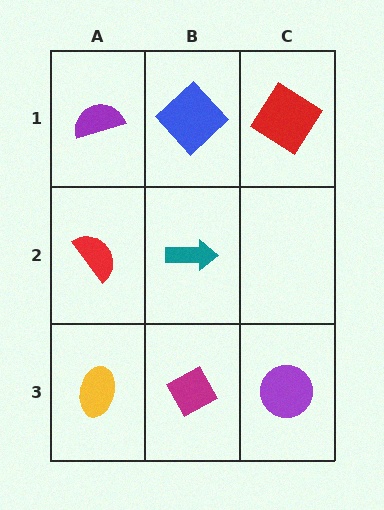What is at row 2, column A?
A red semicircle.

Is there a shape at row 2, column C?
No, that cell is empty.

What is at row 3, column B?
A magenta diamond.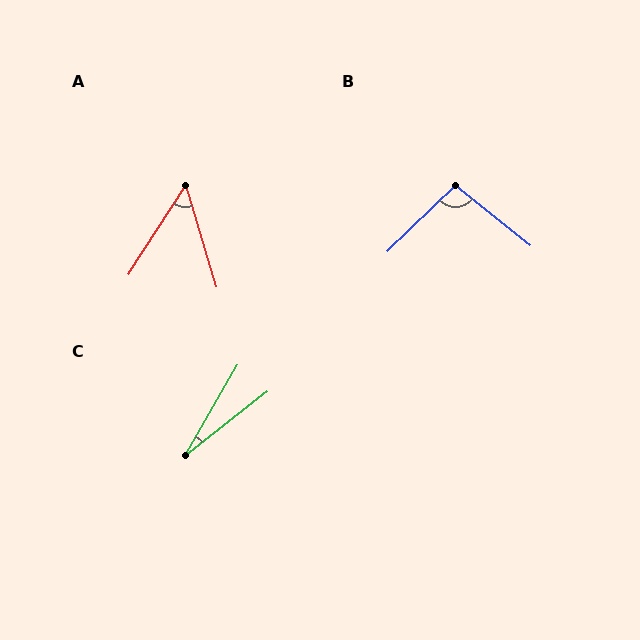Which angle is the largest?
B, at approximately 97 degrees.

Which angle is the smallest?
C, at approximately 22 degrees.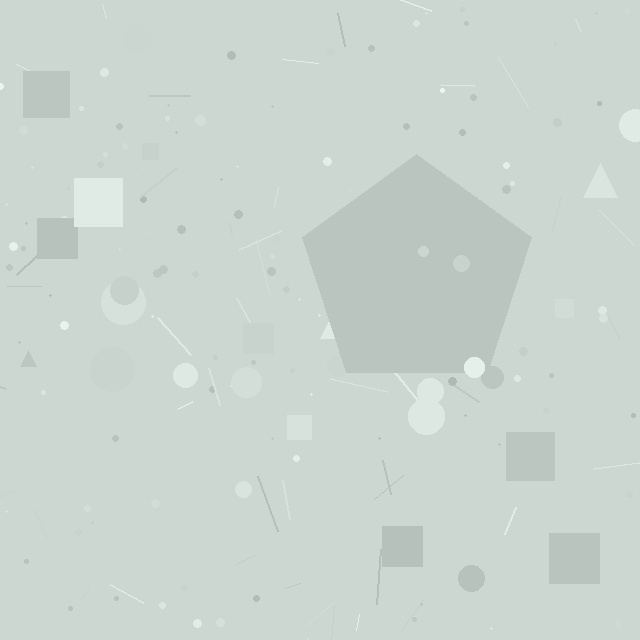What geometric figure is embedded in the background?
A pentagon is embedded in the background.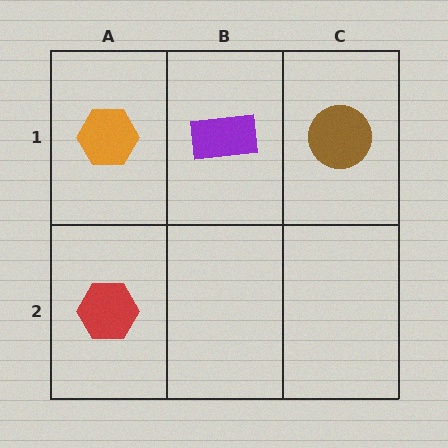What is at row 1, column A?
An orange hexagon.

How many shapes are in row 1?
3 shapes.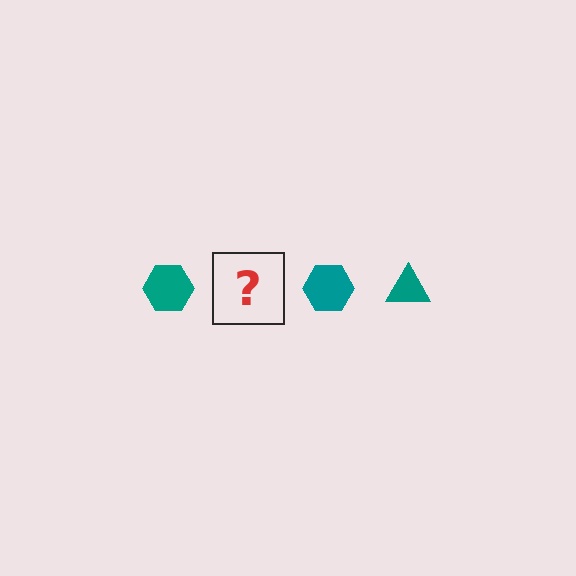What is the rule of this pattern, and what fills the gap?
The rule is that the pattern cycles through hexagon, triangle shapes in teal. The gap should be filled with a teal triangle.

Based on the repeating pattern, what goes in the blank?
The blank should be a teal triangle.